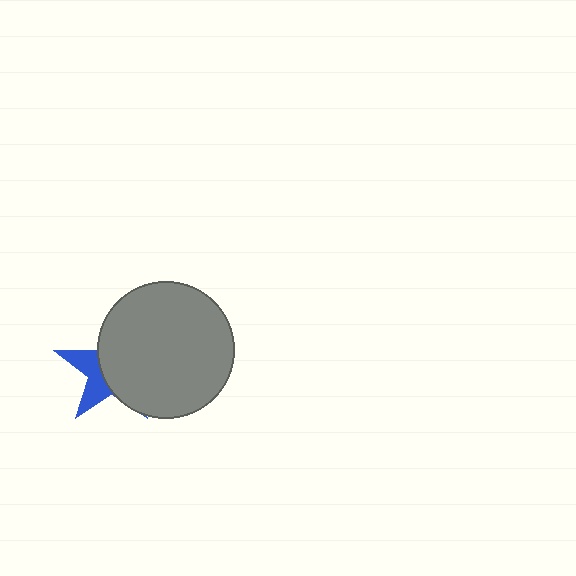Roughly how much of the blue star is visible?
A small part of it is visible (roughly 34%).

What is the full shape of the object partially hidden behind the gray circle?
The partially hidden object is a blue star.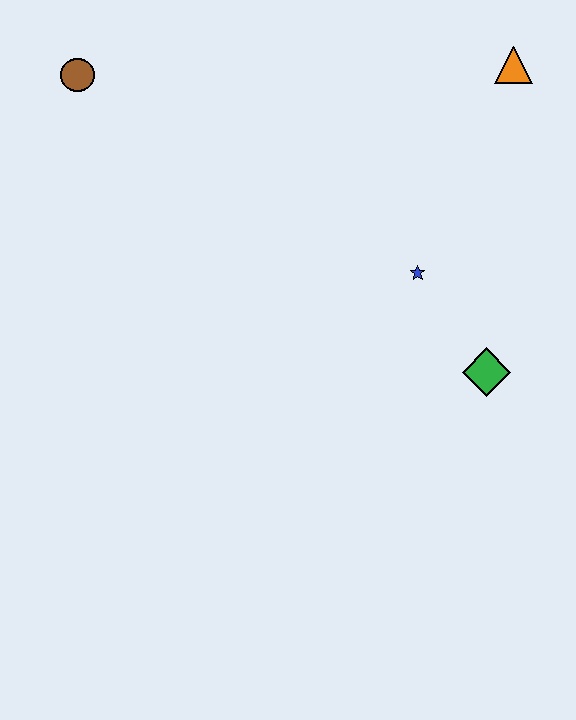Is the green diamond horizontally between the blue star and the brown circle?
No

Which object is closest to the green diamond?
The blue star is closest to the green diamond.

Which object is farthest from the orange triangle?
The brown circle is farthest from the orange triangle.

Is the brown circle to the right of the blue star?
No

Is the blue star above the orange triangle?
No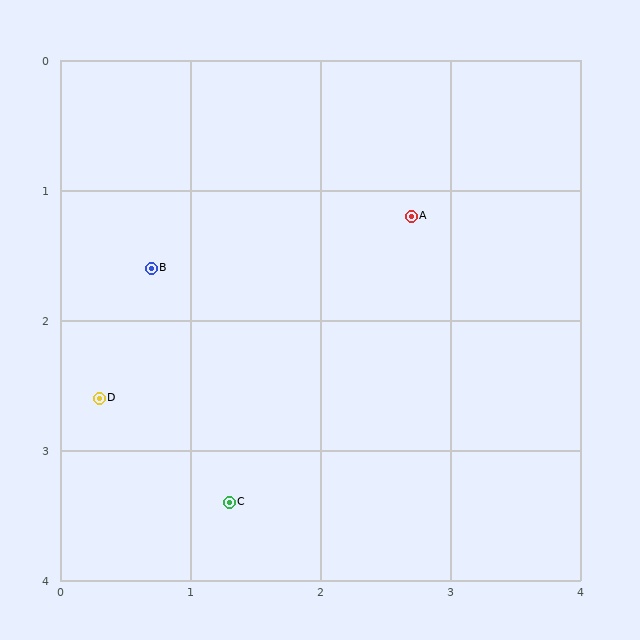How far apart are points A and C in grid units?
Points A and C are about 2.6 grid units apart.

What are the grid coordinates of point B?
Point B is at approximately (0.7, 1.6).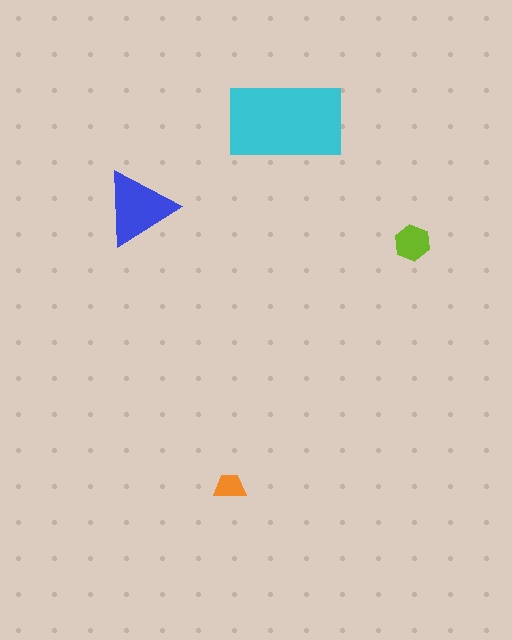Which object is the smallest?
The orange trapezoid.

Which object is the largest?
The cyan rectangle.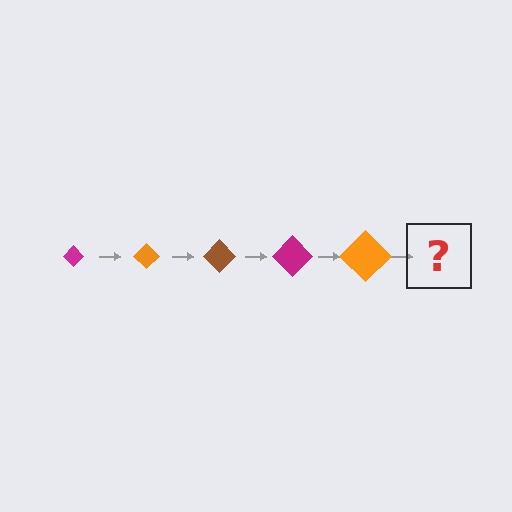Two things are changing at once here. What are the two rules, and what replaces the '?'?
The two rules are that the diamond grows larger each step and the color cycles through magenta, orange, and brown. The '?' should be a brown diamond, larger than the previous one.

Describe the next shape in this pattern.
It should be a brown diamond, larger than the previous one.